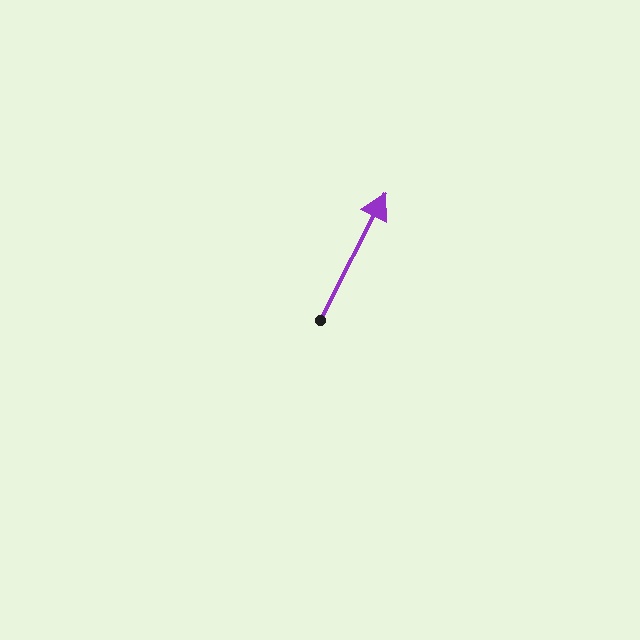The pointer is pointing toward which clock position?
Roughly 1 o'clock.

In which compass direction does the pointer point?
Northeast.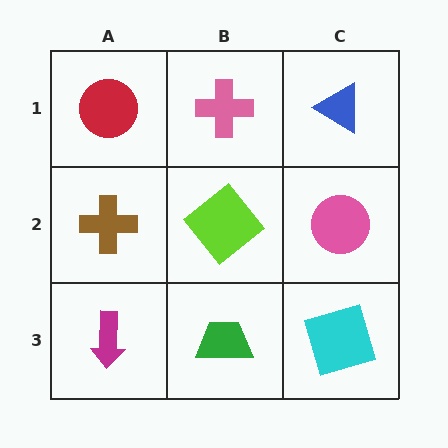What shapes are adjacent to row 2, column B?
A pink cross (row 1, column B), a green trapezoid (row 3, column B), a brown cross (row 2, column A), a pink circle (row 2, column C).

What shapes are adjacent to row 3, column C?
A pink circle (row 2, column C), a green trapezoid (row 3, column B).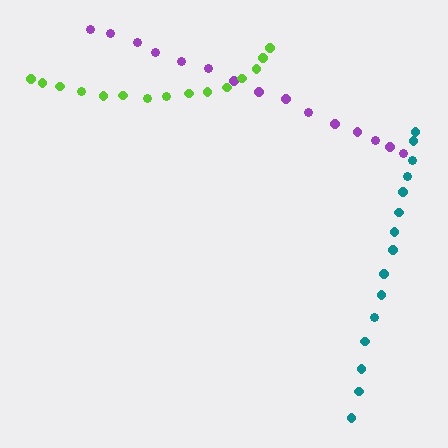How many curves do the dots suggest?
There are 3 distinct paths.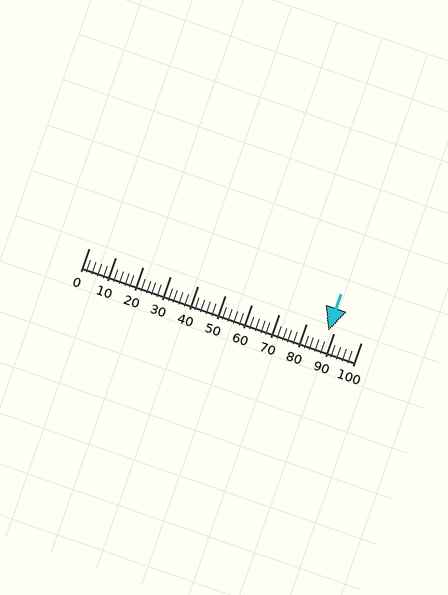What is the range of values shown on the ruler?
The ruler shows values from 0 to 100.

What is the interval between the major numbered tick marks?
The major tick marks are spaced 10 units apart.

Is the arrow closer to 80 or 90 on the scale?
The arrow is closer to 90.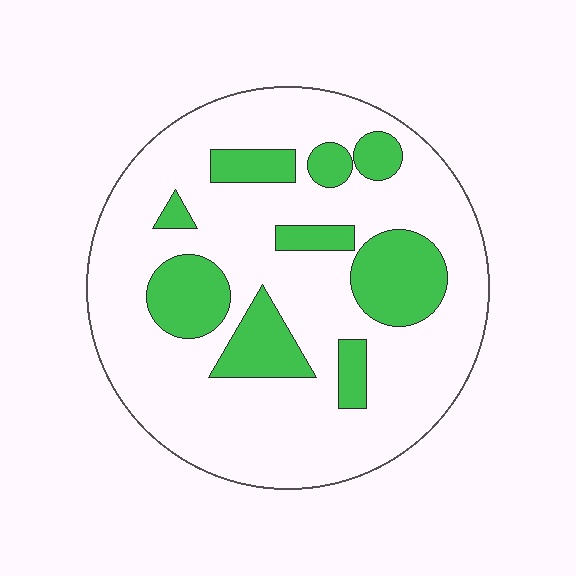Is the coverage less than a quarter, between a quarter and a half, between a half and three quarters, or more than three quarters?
Less than a quarter.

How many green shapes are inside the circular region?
9.